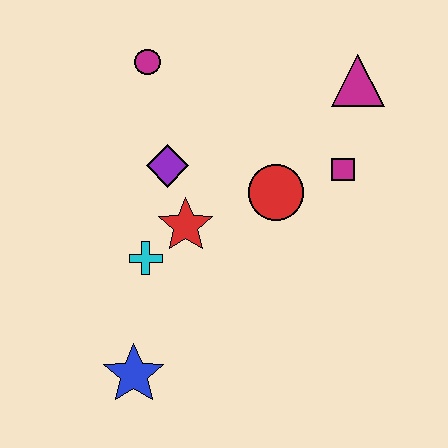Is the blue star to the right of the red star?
No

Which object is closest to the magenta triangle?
The magenta square is closest to the magenta triangle.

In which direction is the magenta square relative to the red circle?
The magenta square is to the right of the red circle.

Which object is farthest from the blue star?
The magenta triangle is farthest from the blue star.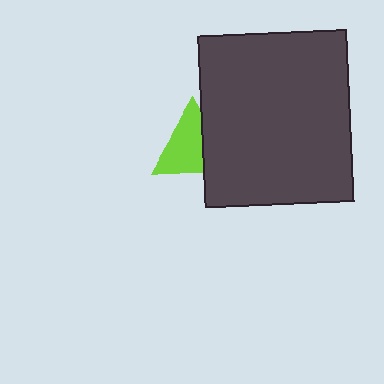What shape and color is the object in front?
The object in front is a dark gray rectangle.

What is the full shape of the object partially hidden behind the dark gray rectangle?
The partially hidden object is a lime triangle.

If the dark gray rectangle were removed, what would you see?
You would see the complete lime triangle.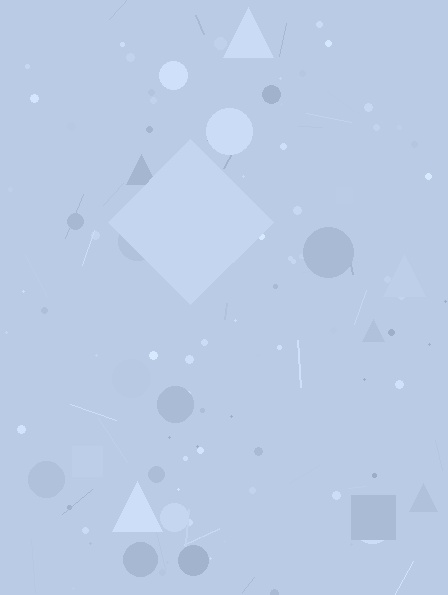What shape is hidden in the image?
A diamond is hidden in the image.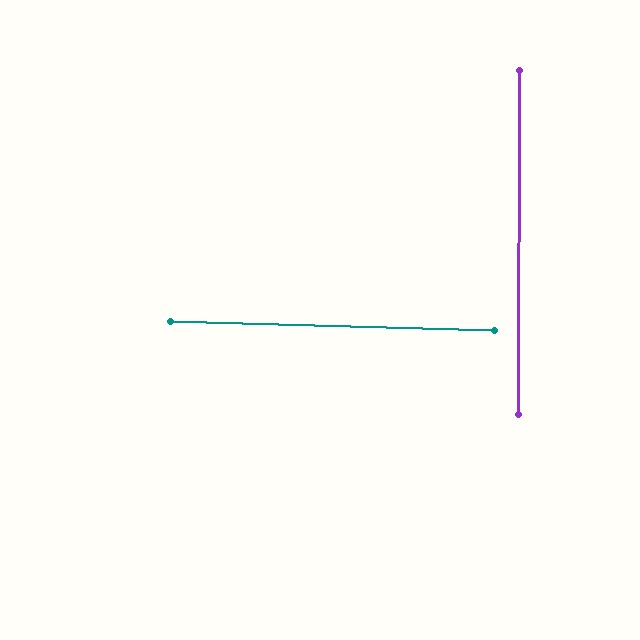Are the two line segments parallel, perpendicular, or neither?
Perpendicular — they meet at approximately 89°.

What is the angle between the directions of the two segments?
Approximately 89 degrees.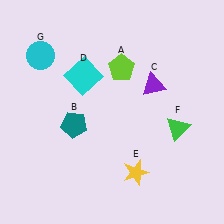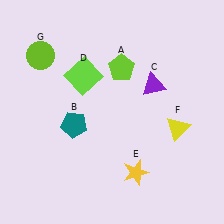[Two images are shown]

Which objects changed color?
D changed from cyan to lime. F changed from green to yellow. G changed from cyan to lime.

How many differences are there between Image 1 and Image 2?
There are 3 differences between the two images.